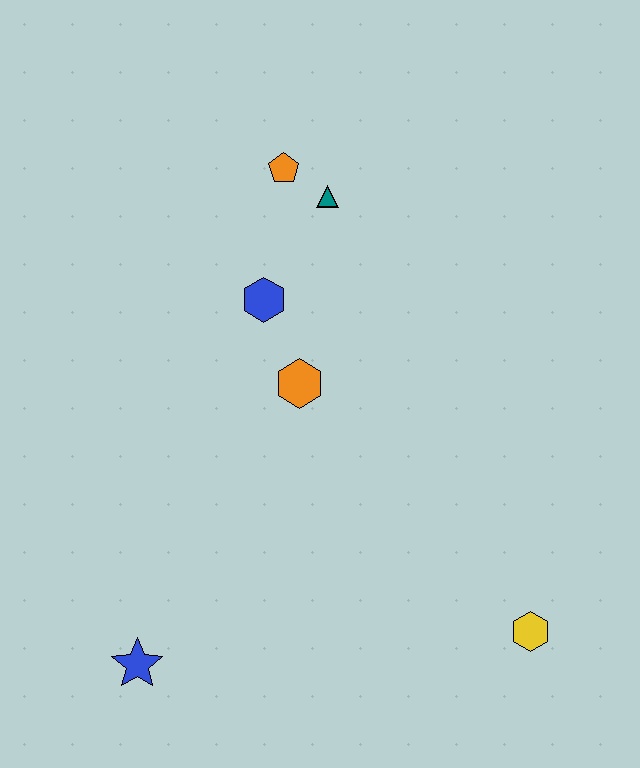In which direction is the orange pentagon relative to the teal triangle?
The orange pentagon is to the left of the teal triangle.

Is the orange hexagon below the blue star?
No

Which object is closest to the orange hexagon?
The blue hexagon is closest to the orange hexagon.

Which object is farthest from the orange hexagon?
The yellow hexagon is farthest from the orange hexagon.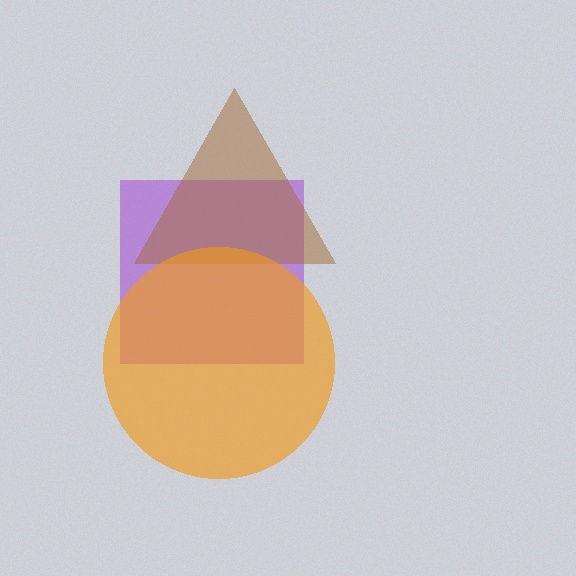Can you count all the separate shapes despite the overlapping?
Yes, there are 3 separate shapes.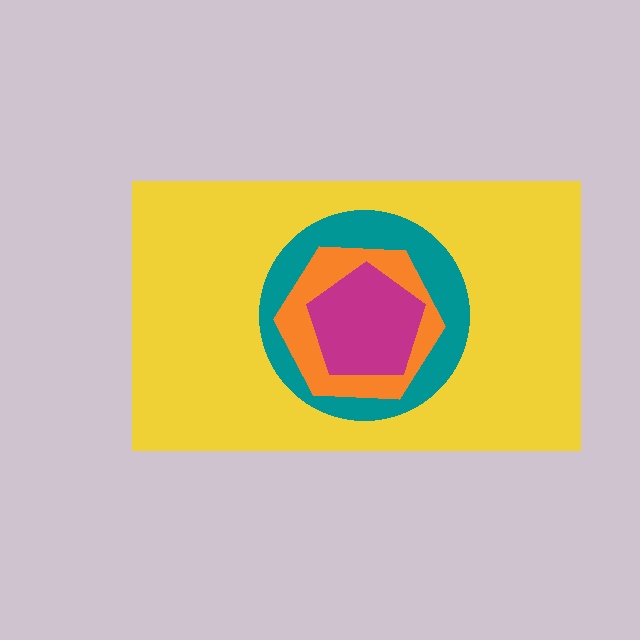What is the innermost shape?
The magenta pentagon.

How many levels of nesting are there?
4.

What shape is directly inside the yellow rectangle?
The teal circle.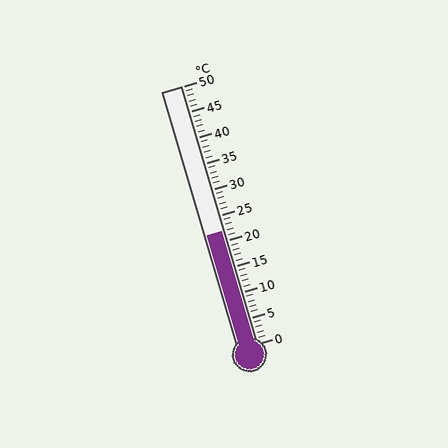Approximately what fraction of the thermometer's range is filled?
The thermometer is filled to approximately 45% of its range.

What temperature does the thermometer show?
The thermometer shows approximately 22°C.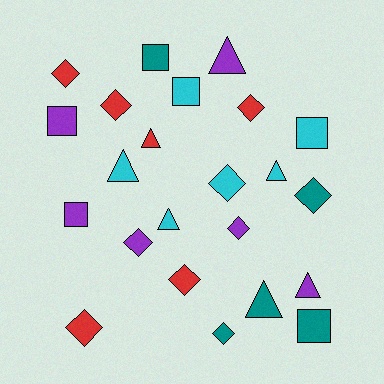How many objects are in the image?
There are 23 objects.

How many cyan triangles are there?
There are 3 cyan triangles.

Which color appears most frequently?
Red, with 6 objects.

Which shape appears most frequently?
Diamond, with 10 objects.